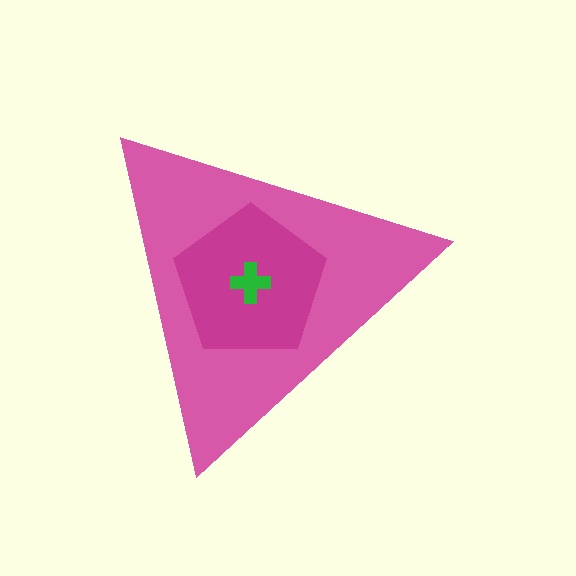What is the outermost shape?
The pink triangle.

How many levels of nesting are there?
3.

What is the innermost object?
The green cross.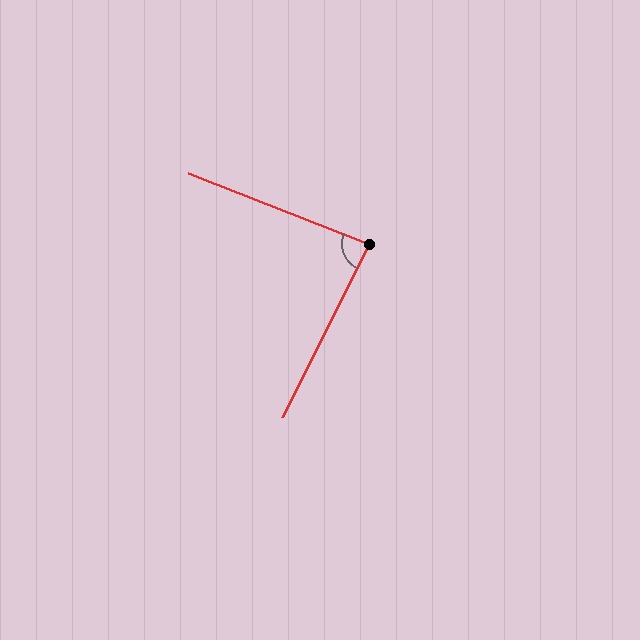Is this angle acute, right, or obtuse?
It is acute.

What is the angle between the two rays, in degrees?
Approximately 85 degrees.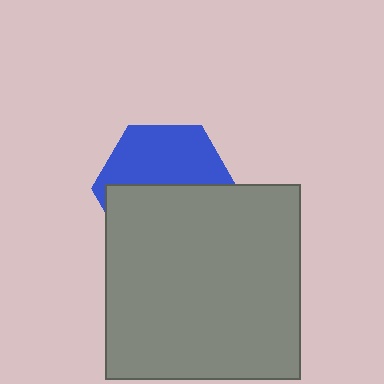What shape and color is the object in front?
The object in front is a gray square.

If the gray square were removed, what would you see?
You would see the complete blue hexagon.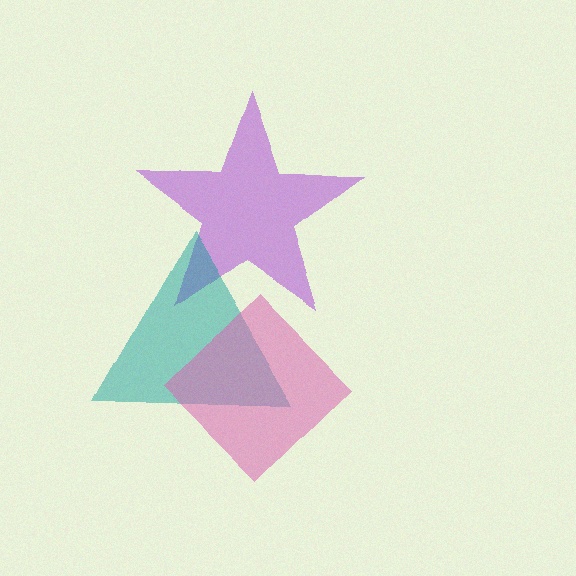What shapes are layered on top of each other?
The layered shapes are: a purple star, a teal triangle, a pink diamond.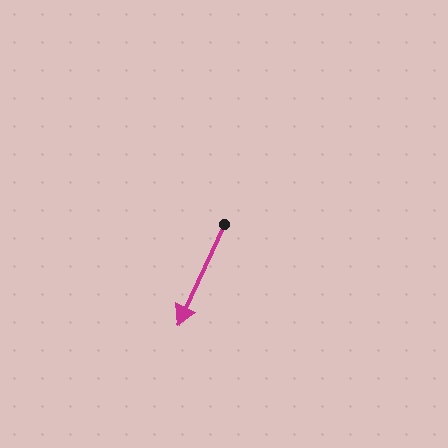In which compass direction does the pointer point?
Southwest.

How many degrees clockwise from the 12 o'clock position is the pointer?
Approximately 205 degrees.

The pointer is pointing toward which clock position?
Roughly 7 o'clock.